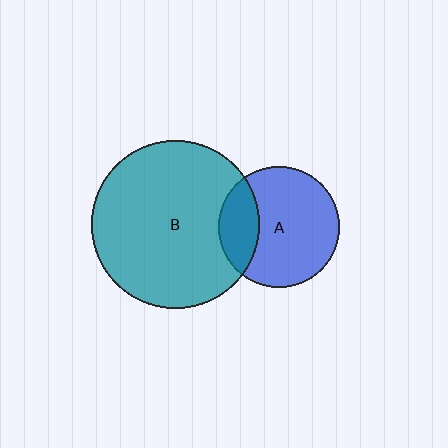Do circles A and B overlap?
Yes.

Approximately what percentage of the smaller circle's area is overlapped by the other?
Approximately 25%.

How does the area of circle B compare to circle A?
Approximately 1.9 times.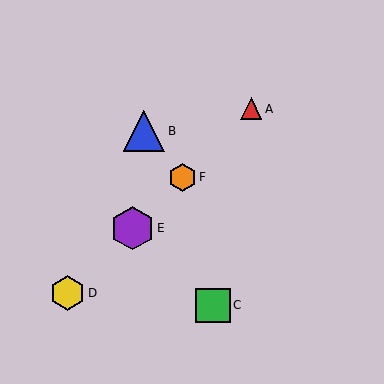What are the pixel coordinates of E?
Object E is at (132, 228).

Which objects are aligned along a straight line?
Objects A, D, E, F are aligned along a straight line.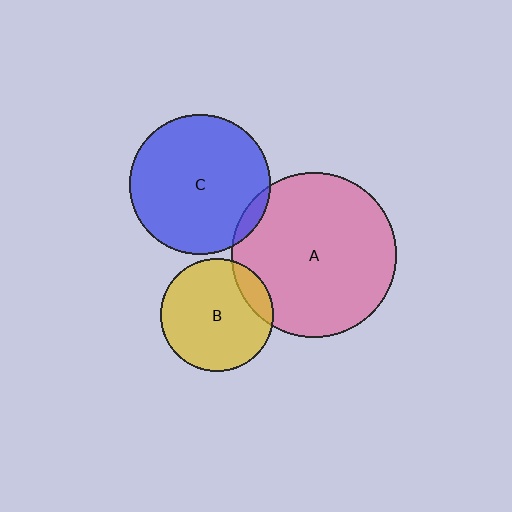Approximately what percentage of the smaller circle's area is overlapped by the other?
Approximately 5%.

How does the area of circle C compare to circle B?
Approximately 1.5 times.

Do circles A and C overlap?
Yes.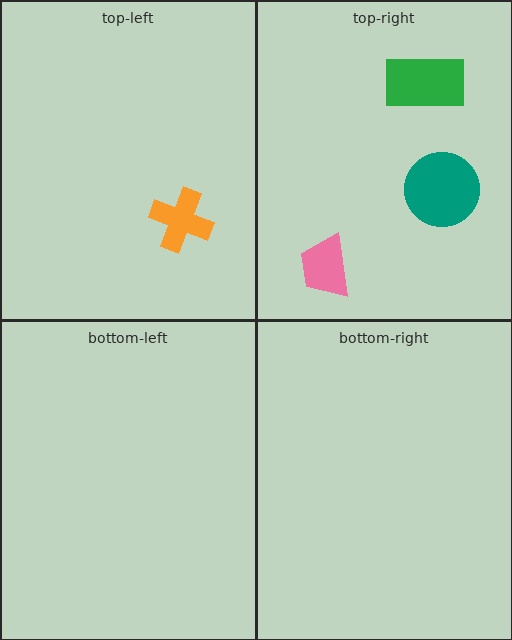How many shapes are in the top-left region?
1.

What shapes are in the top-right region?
The green rectangle, the pink trapezoid, the teal circle.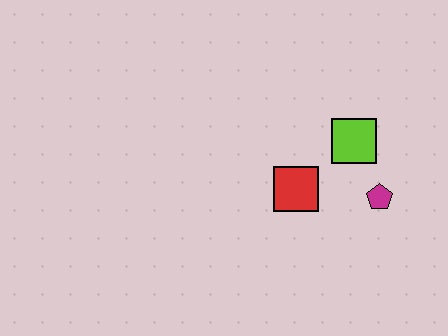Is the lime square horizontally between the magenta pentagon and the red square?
Yes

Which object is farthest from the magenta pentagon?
The red square is farthest from the magenta pentagon.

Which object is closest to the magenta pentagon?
The lime square is closest to the magenta pentagon.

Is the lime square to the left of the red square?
No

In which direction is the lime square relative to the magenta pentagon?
The lime square is above the magenta pentagon.